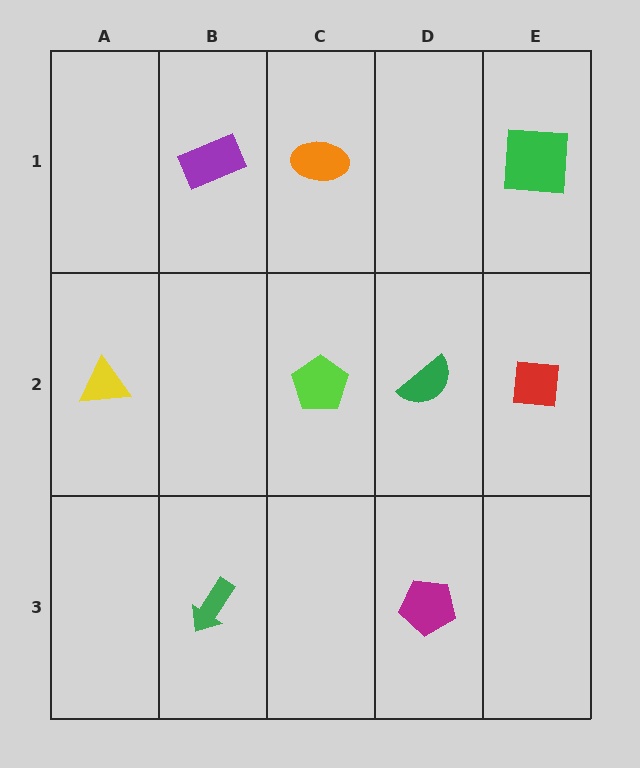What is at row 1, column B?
A purple rectangle.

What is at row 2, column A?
A yellow triangle.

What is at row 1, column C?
An orange ellipse.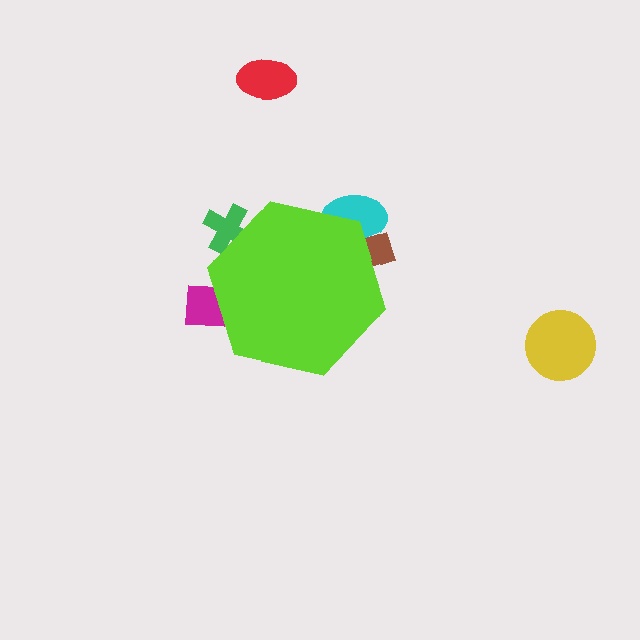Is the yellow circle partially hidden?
No, the yellow circle is fully visible.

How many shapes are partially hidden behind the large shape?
4 shapes are partially hidden.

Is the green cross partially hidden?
Yes, the green cross is partially hidden behind the lime hexagon.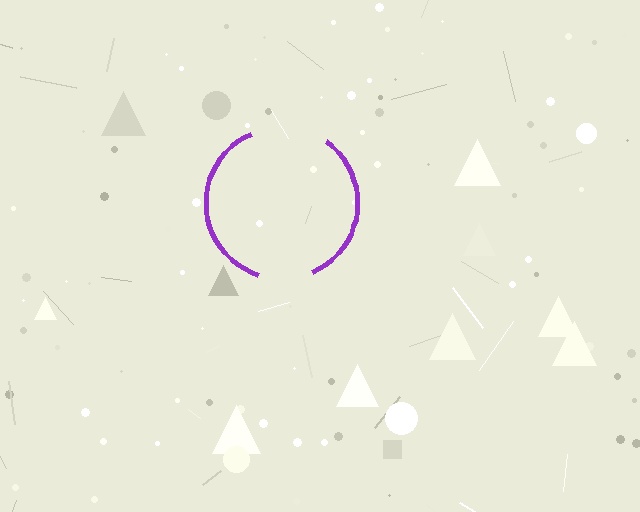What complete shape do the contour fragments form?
The contour fragments form a circle.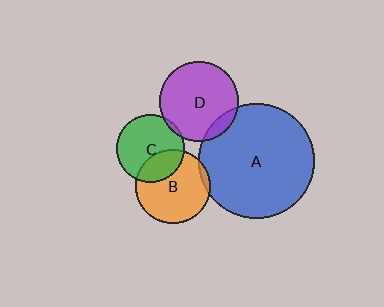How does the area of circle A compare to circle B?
Approximately 2.4 times.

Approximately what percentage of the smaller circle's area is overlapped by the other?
Approximately 5%.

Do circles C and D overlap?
Yes.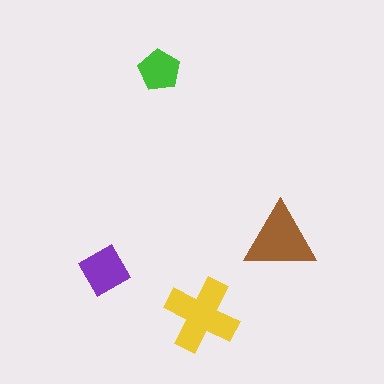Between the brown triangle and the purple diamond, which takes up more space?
The brown triangle.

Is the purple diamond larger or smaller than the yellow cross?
Smaller.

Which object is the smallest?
The green pentagon.